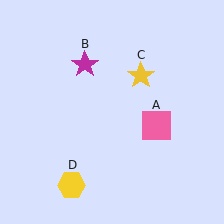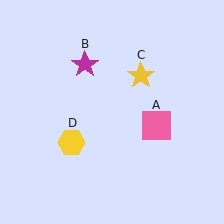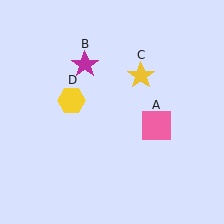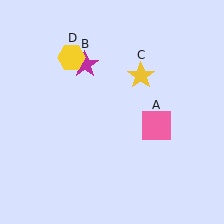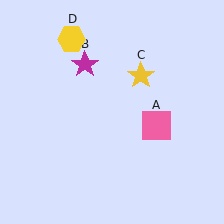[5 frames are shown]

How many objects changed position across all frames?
1 object changed position: yellow hexagon (object D).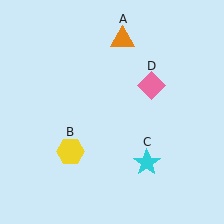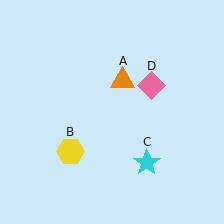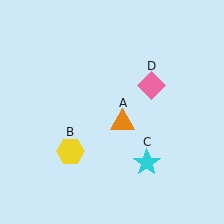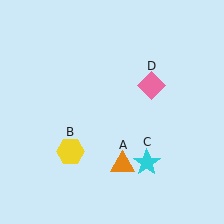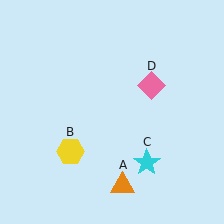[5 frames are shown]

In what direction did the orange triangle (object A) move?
The orange triangle (object A) moved down.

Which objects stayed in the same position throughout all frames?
Yellow hexagon (object B) and cyan star (object C) and pink diamond (object D) remained stationary.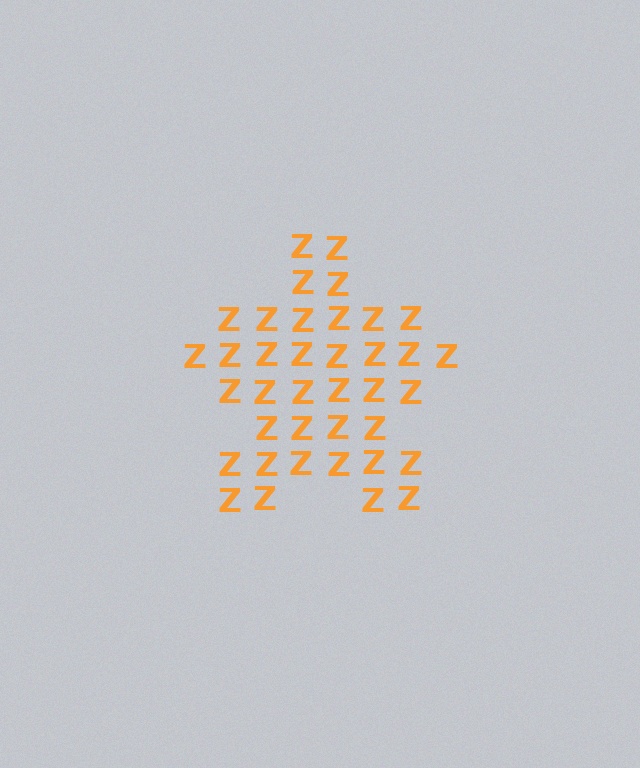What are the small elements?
The small elements are letter Z's.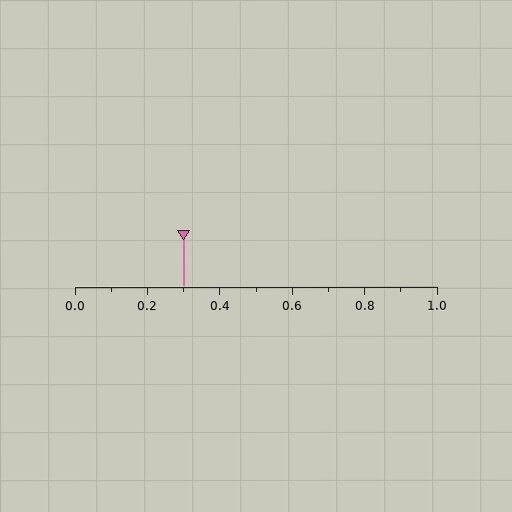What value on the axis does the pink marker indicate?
The marker indicates approximately 0.3.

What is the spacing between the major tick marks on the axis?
The major ticks are spaced 0.2 apart.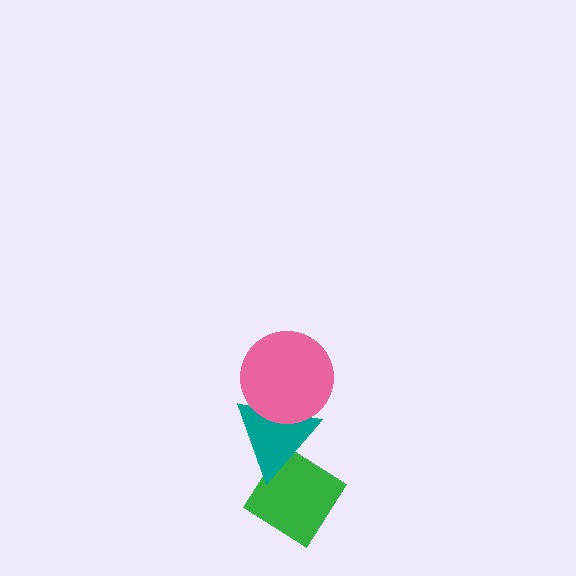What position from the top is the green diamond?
The green diamond is 3rd from the top.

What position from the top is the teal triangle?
The teal triangle is 2nd from the top.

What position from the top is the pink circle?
The pink circle is 1st from the top.